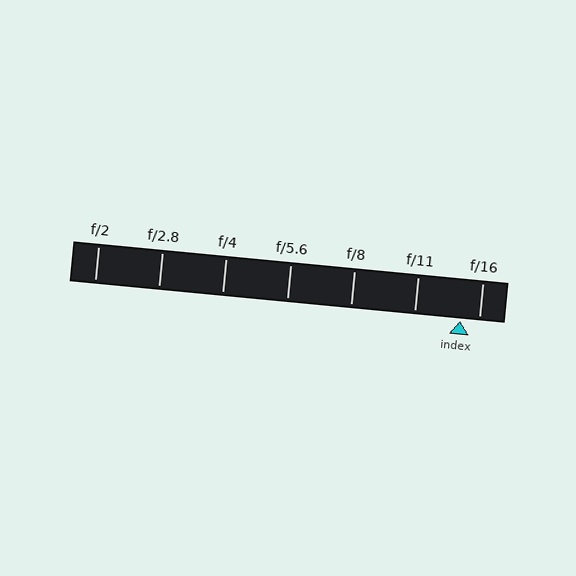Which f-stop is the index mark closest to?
The index mark is closest to f/16.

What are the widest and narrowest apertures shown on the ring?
The widest aperture shown is f/2 and the narrowest is f/16.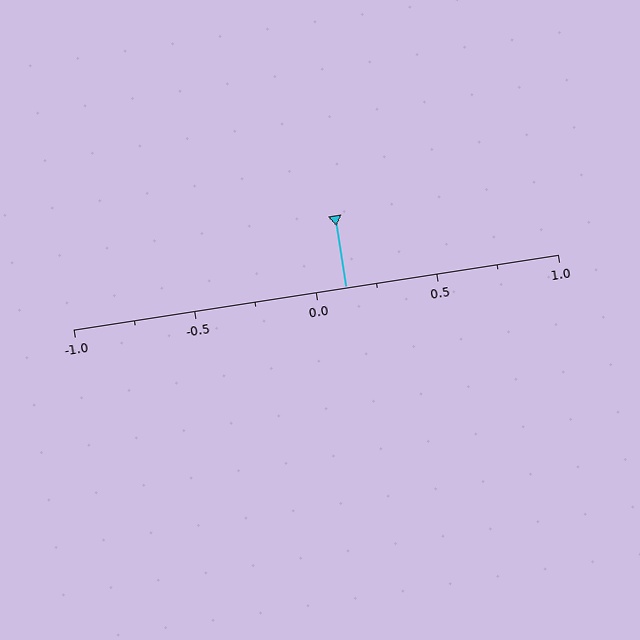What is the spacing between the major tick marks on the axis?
The major ticks are spaced 0.5 apart.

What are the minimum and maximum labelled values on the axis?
The axis runs from -1.0 to 1.0.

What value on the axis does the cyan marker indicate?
The marker indicates approximately 0.12.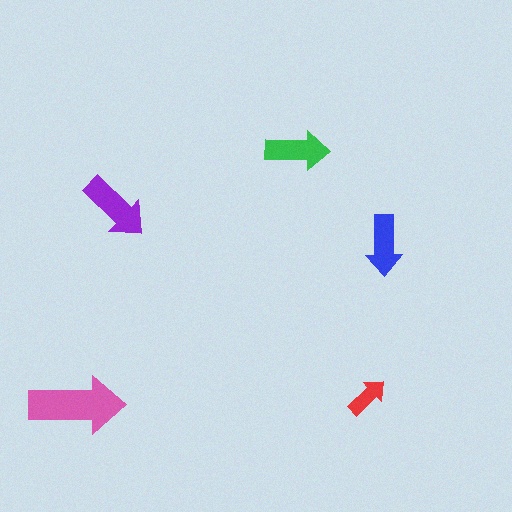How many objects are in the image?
There are 5 objects in the image.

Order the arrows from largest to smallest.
the pink one, the purple one, the green one, the blue one, the red one.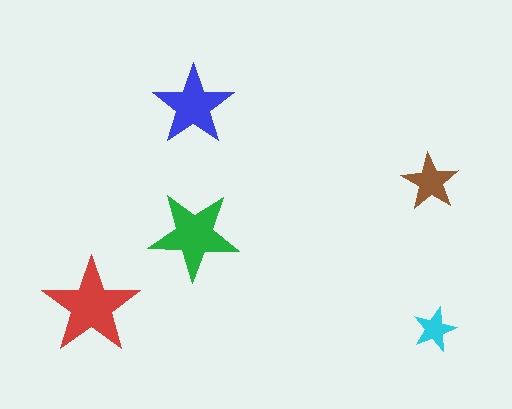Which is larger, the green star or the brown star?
The green one.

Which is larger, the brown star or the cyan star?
The brown one.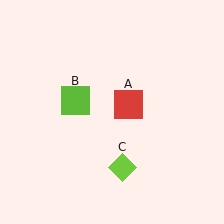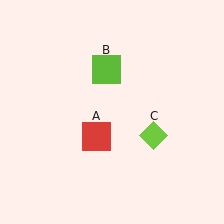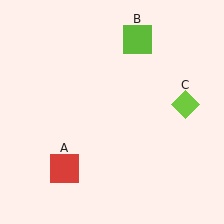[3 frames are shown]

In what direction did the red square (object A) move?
The red square (object A) moved down and to the left.